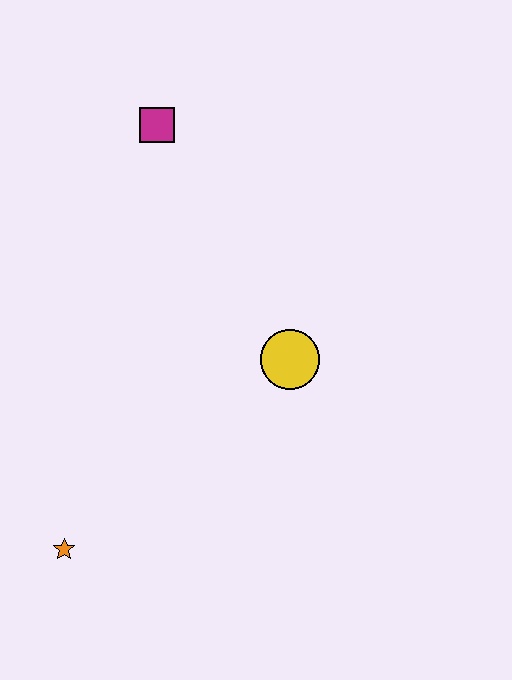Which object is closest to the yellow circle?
The magenta square is closest to the yellow circle.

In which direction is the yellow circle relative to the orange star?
The yellow circle is to the right of the orange star.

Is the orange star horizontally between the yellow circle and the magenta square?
No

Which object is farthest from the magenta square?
The orange star is farthest from the magenta square.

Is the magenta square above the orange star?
Yes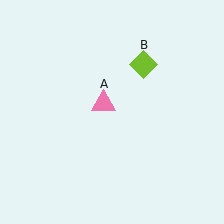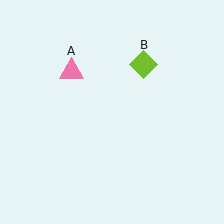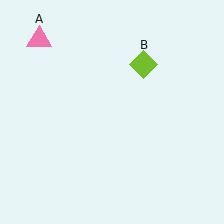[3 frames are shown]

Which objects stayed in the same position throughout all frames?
Lime diamond (object B) remained stationary.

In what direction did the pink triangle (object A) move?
The pink triangle (object A) moved up and to the left.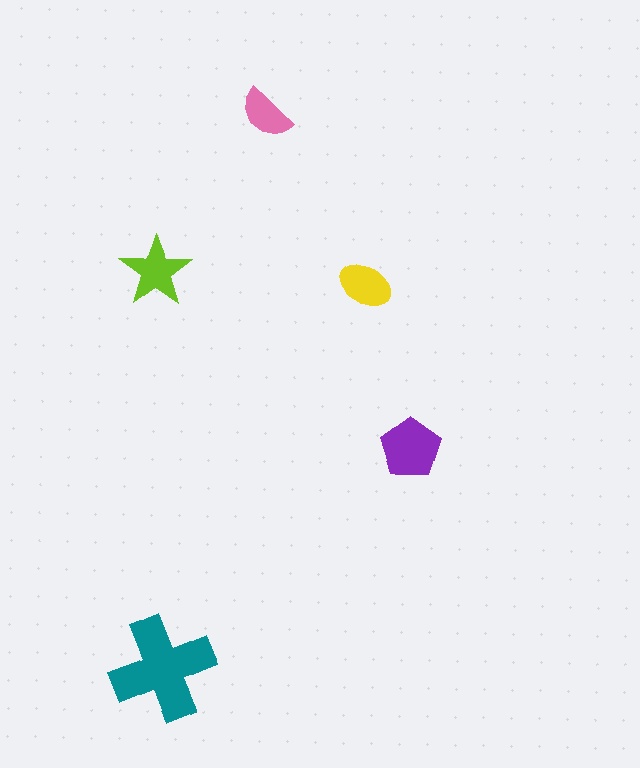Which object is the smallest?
The pink semicircle.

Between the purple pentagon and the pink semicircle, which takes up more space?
The purple pentagon.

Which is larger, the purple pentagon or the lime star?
The purple pentagon.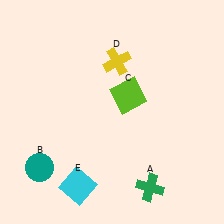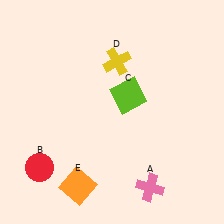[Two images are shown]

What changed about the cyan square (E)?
In Image 1, E is cyan. In Image 2, it changed to orange.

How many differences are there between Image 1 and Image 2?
There are 3 differences between the two images.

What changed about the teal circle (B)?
In Image 1, B is teal. In Image 2, it changed to red.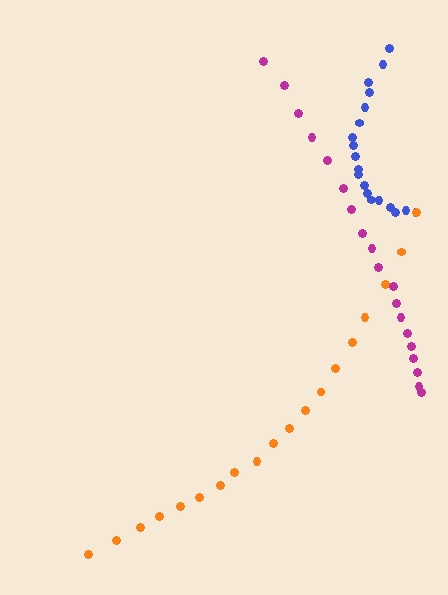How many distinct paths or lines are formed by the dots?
There are 3 distinct paths.